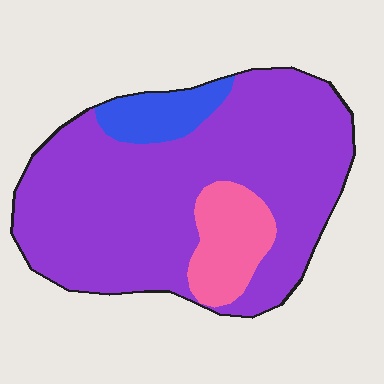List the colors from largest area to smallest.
From largest to smallest: purple, pink, blue.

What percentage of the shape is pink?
Pink takes up less than a quarter of the shape.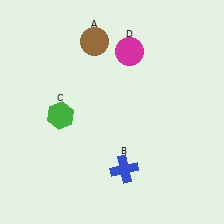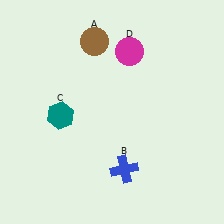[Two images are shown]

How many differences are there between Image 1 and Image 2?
There is 1 difference between the two images.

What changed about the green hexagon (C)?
In Image 1, C is green. In Image 2, it changed to teal.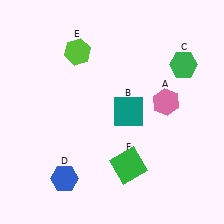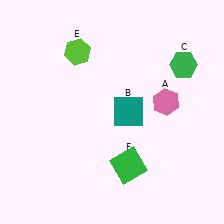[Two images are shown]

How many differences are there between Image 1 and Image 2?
There is 1 difference between the two images.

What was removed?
The blue hexagon (D) was removed in Image 2.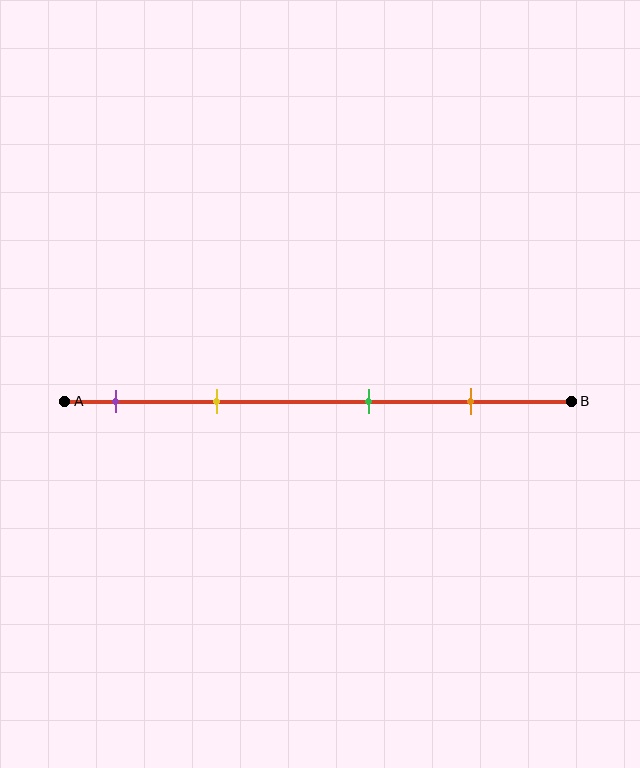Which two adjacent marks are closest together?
The purple and yellow marks are the closest adjacent pair.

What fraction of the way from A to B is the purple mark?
The purple mark is approximately 10% (0.1) of the way from A to B.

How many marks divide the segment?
There are 4 marks dividing the segment.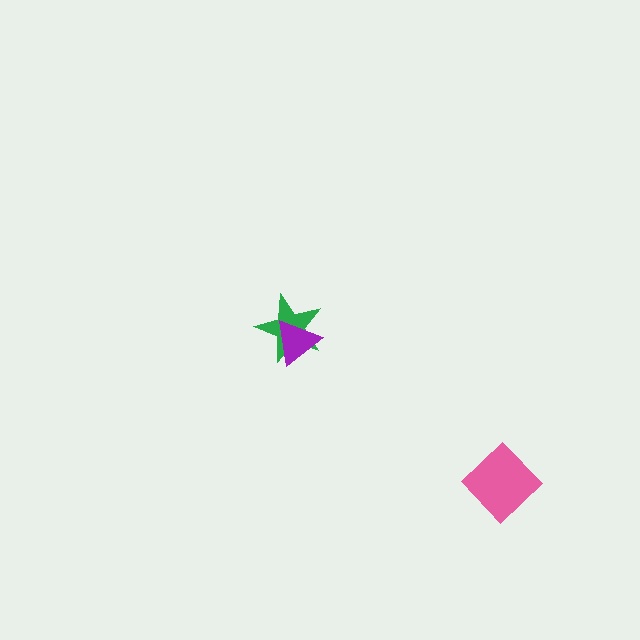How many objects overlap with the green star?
1 object overlaps with the green star.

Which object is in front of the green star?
The purple triangle is in front of the green star.